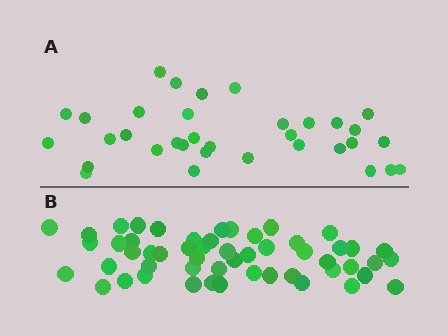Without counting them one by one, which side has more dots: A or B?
Region B (the bottom region) has more dots.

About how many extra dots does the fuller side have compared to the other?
Region B has approximately 20 more dots than region A.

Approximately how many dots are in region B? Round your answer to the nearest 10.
About 50 dots. (The exact count is 53, which rounds to 50.)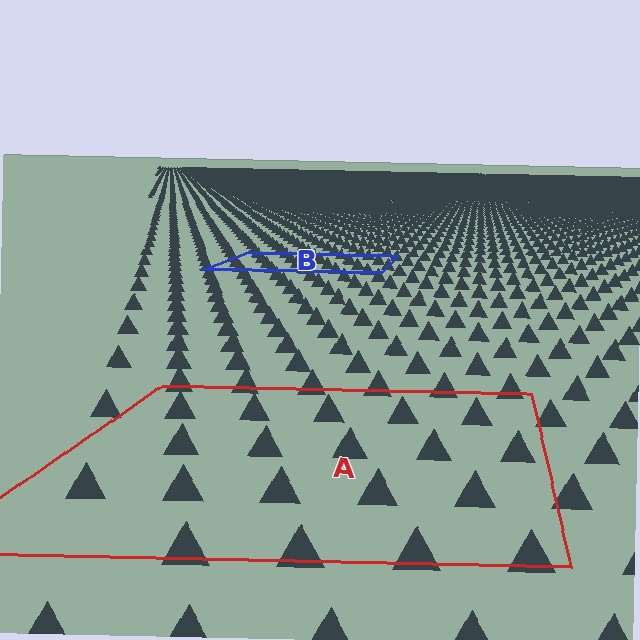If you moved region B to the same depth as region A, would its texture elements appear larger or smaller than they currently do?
They would appear larger. At a closer depth, the same texture elements are projected at a bigger on-screen size.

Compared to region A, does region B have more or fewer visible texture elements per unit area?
Region B has more texture elements per unit area — they are packed more densely because it is farther away.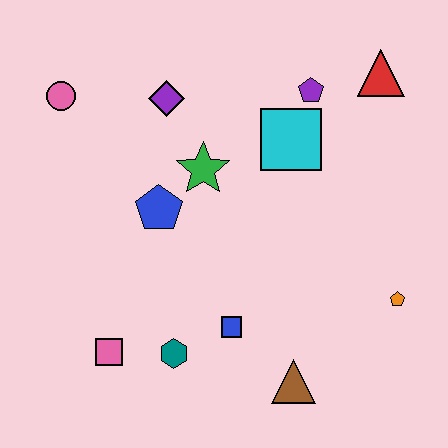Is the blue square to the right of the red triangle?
No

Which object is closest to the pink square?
The teal hexagon is closest to the pink square.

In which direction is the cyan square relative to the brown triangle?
The cyan square is above the brown triangle.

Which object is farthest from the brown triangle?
The pink circle is farthest from the brown triangle.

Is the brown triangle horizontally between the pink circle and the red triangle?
Yes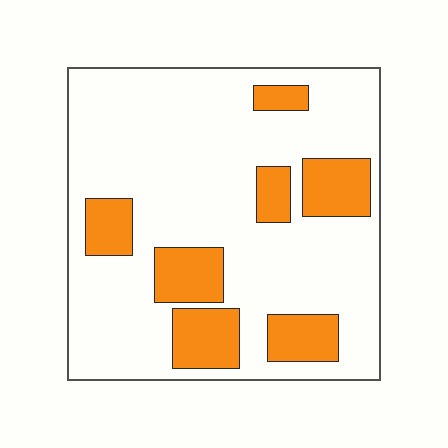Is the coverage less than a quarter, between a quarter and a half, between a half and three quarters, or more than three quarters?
Less than a quarter.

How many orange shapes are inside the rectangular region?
7.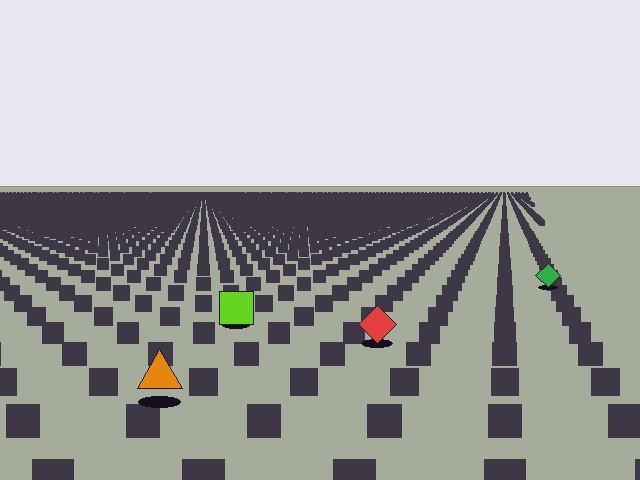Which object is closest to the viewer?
The orange triangle is closest. The texture marks near it are larger and more spread out.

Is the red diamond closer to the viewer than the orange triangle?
No. The orange triangle is closer — you can tell from the texture gradient: the ground texture is coarser near it.